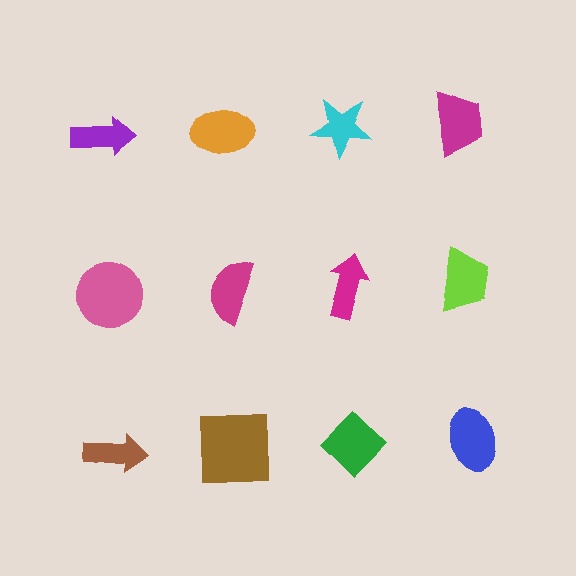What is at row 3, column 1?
A brown arrow.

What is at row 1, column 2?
An orange ellipse.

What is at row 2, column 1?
A pink circle.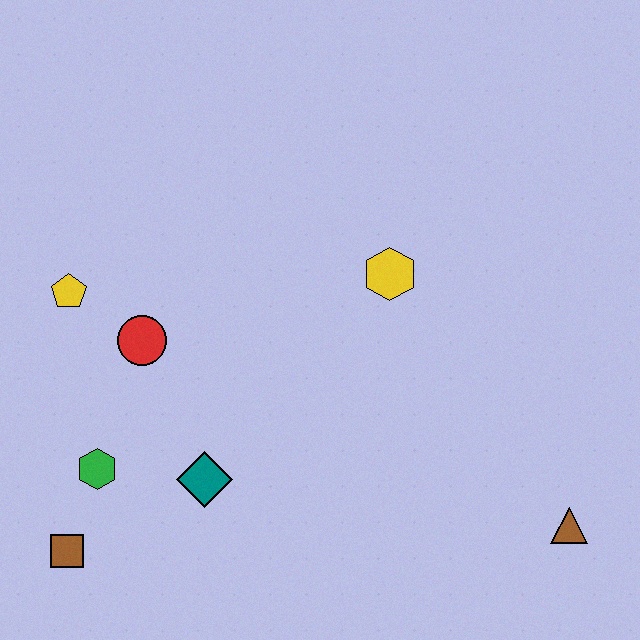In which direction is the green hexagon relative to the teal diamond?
The green hexagon is to the left of the teal diamond.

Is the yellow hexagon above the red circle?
Yes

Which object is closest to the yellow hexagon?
The red circle is closest to the yellow hexagon.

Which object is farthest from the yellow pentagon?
The brown triangle is farthest from the yellow pentagon.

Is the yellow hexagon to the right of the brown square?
Yes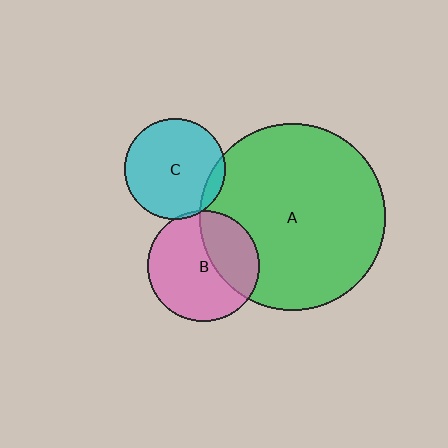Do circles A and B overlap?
Yes.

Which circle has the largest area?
Circle A (green).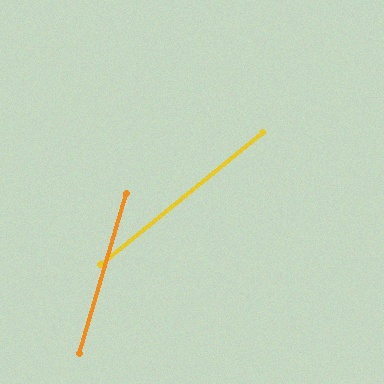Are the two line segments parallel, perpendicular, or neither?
Neither parallel nor perpendicular — they differ by about 34°.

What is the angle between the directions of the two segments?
Approximately 34 degrees.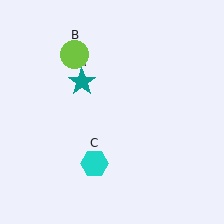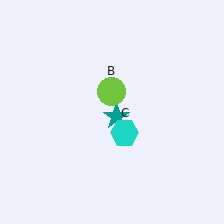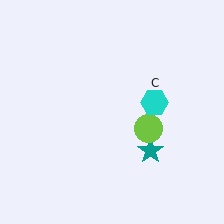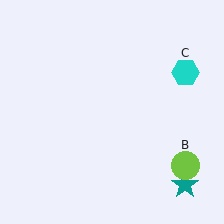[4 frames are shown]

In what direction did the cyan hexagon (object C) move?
The cyan hexagon (object C) moved up and to the right.